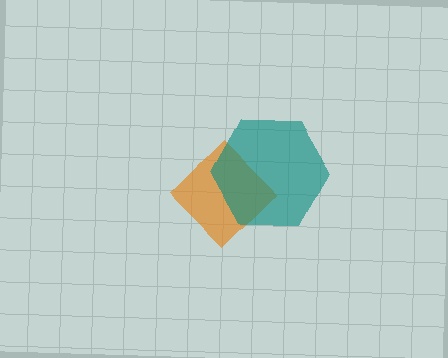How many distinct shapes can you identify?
There are 2 distinct shapes: an orange diamond, a teal hexagon.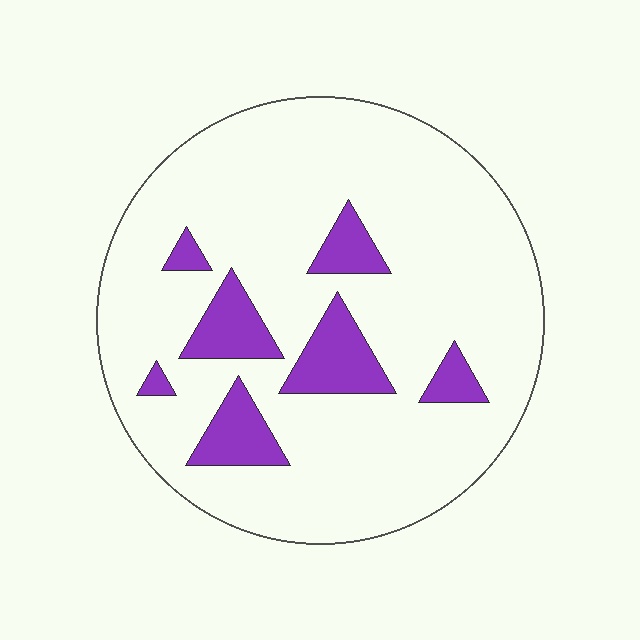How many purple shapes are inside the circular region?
7.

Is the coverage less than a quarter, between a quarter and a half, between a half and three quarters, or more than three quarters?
Less than a quarter.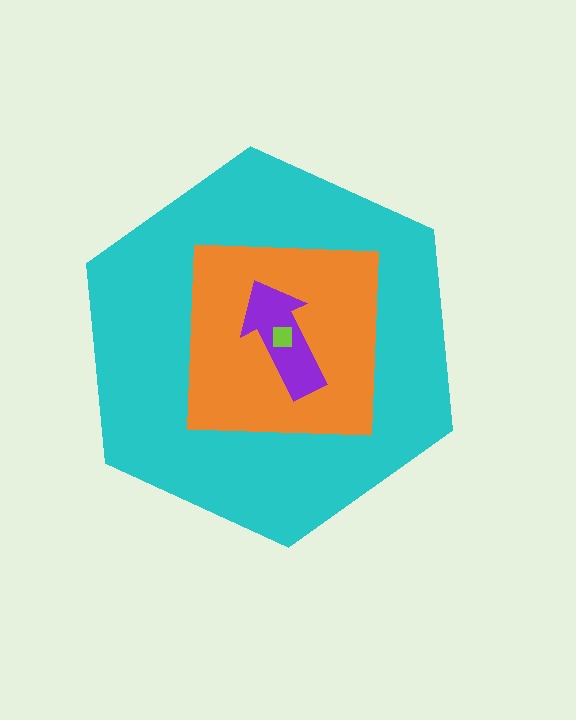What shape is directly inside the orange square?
The purple arrow.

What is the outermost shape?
The cyan hexagon.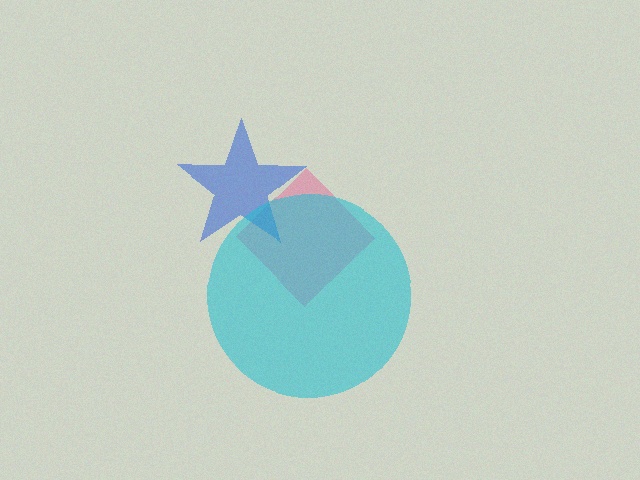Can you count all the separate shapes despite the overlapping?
Yes, there are 3 separate shapes.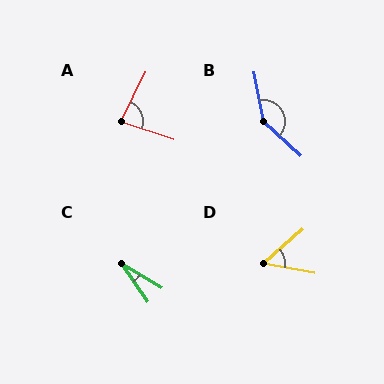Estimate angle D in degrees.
Approximately 52 degrees.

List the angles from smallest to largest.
C (24°), D (52°), A (82°), B (142°).